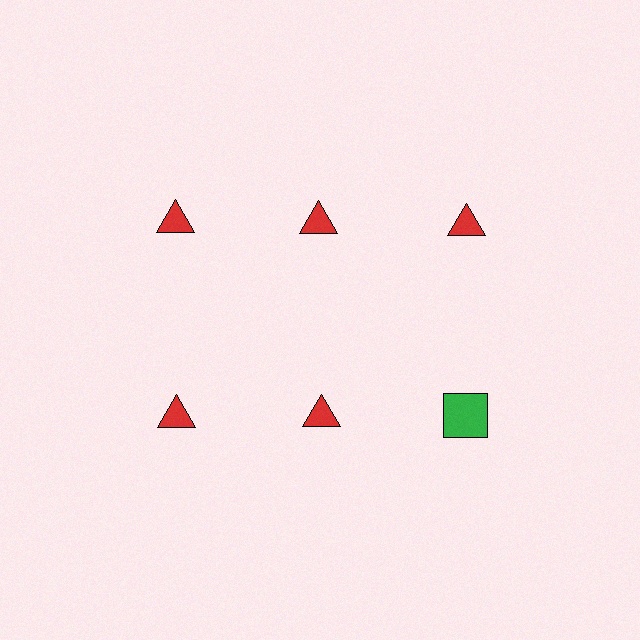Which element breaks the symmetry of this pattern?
The green square in the second row, center column breaks the symmetry. All other shapes are red triangles.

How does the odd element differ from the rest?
It differs in both color (green instead of red) and shape (square instead of triangle).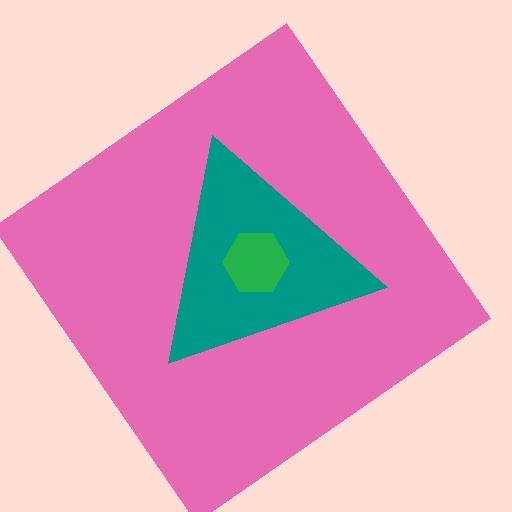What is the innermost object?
The green hexagon.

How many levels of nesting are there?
3.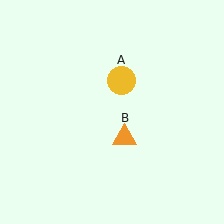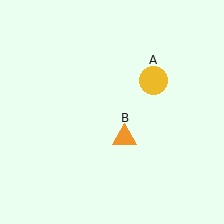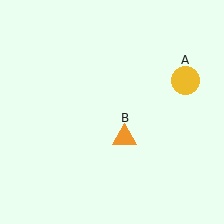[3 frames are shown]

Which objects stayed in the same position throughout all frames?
Orange triangle (object B) remained stationary.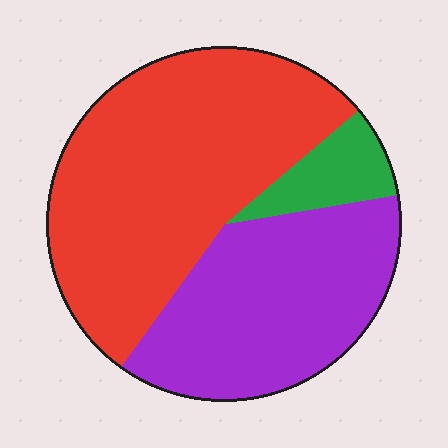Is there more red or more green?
Red.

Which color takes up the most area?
Red, at roughly 55%.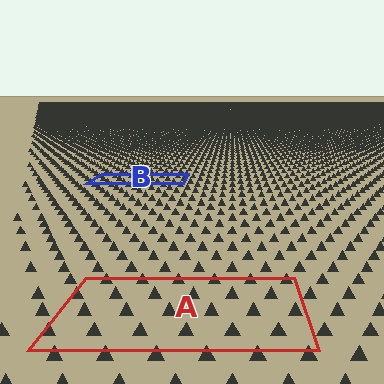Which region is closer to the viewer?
Region A is closer. The texture elements there are larger and more spread out.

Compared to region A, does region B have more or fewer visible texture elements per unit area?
Region B has more texture elements per unit area — they are packed more densely because it is farther away.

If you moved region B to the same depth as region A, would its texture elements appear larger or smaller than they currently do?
They would appear larger. At a closer depth, the same texture elements are projected at a bigger on-screen size.